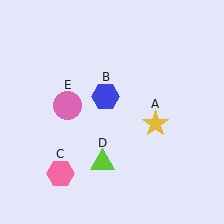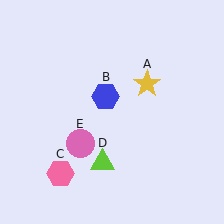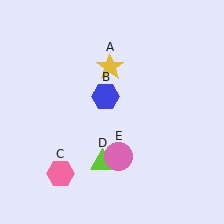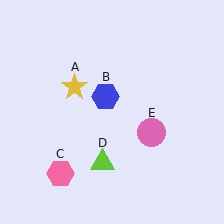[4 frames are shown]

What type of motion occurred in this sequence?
The yellow star (object A), pink circle (object E) rotated counterclockwise around the center of the scene.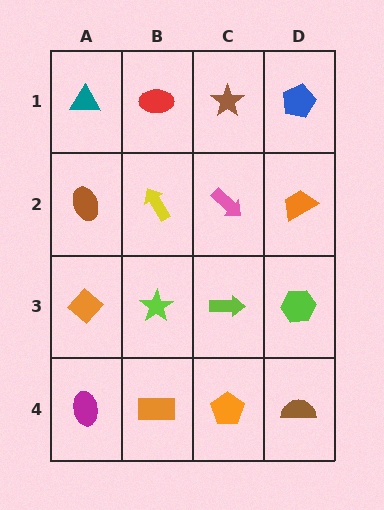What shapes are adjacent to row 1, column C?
A pink arrow (row 2, column C), a red ellipse (row 1, column B), a blue pentagon (row 1, column D).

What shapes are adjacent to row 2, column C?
A brown star (row 1, column C), a lime arrow (row 3, column C), a yellow arrow (row 2, column B), an orange trapezoid (row 2, column D).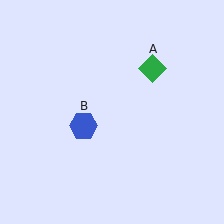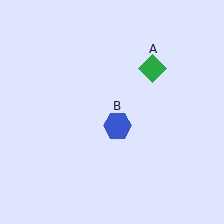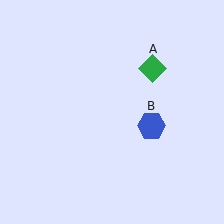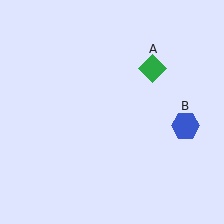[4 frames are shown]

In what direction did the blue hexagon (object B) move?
The blue hexagon (object B) moved right.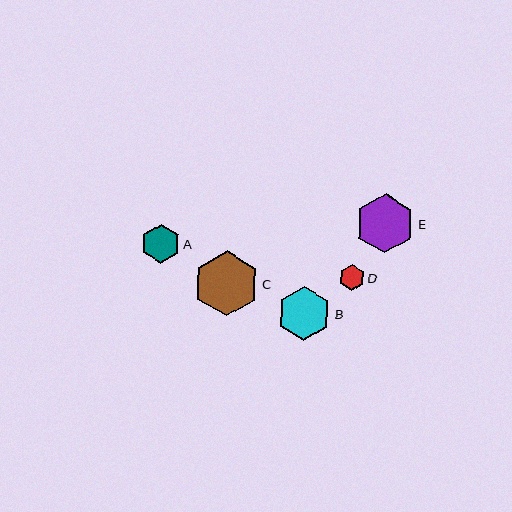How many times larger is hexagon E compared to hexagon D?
Hexagon E is approximately 2.3 times the size of hexagon D.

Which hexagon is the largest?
Hexagon C is the largest with a size of approximately 65 pixels.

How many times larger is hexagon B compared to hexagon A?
Hexagon B is approximately 1.4 times the size of hexagon A.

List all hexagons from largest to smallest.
From largest to smallest: C, E, B, A, D.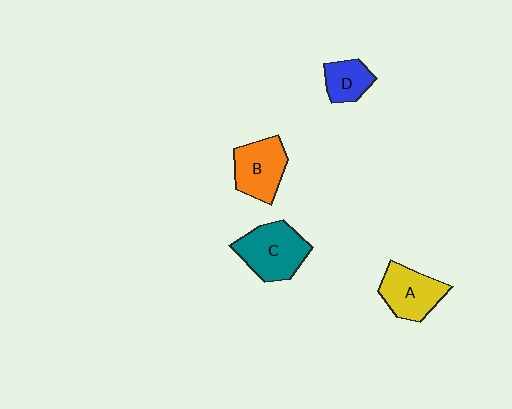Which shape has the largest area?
Shape C (teal).